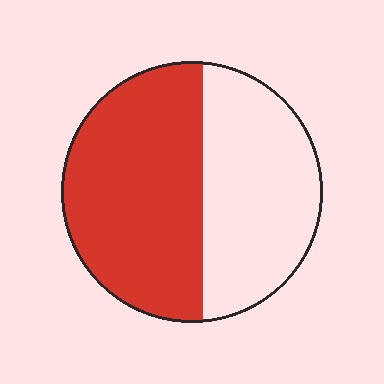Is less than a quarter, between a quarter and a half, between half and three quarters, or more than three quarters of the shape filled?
Between half and three quarters.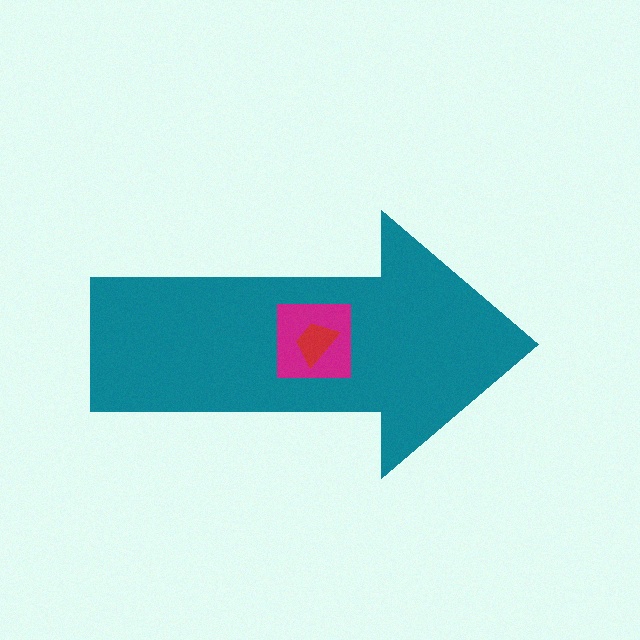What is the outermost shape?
The teal arrow.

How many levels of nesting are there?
3.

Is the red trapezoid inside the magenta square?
Yes.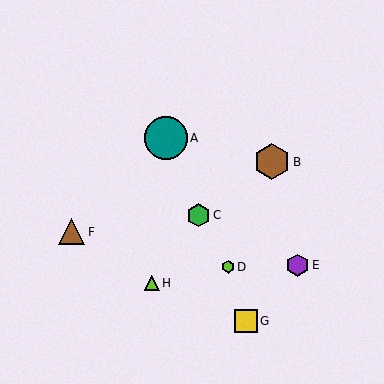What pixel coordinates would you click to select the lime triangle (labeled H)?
Click at (152, 283) to select the lime triangle H.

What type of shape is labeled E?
Shape E is a purple hexagon.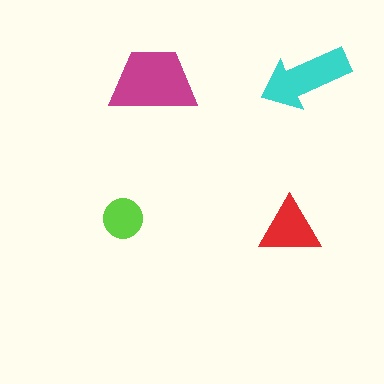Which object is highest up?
The cyan arrow is topmost.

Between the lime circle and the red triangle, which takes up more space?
The red triangle.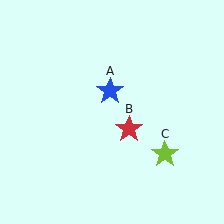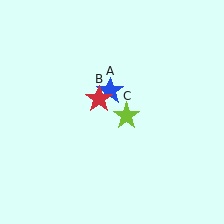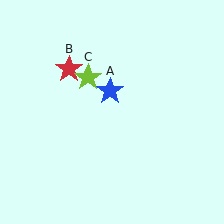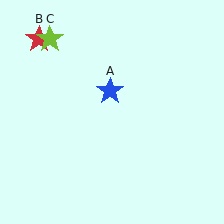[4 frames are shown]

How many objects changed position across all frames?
2 objects changed position: red star (object B), lime star (object C).